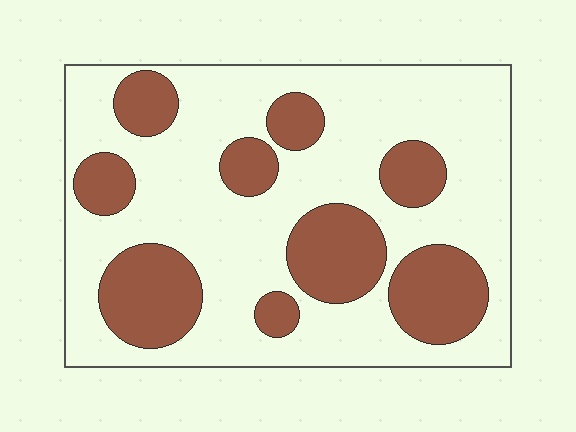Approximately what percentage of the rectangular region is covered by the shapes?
Approximately 30%.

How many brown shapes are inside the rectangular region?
9.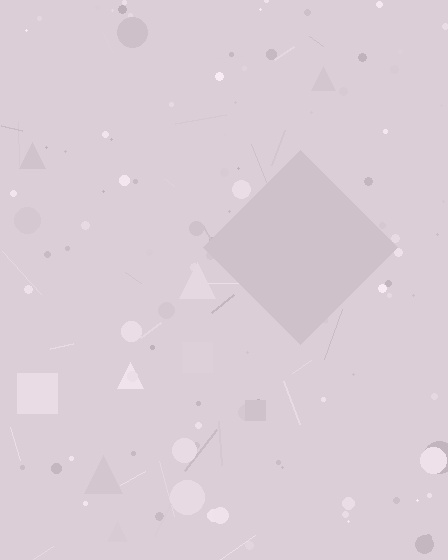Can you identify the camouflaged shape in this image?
The camouflaged shape is a diamond.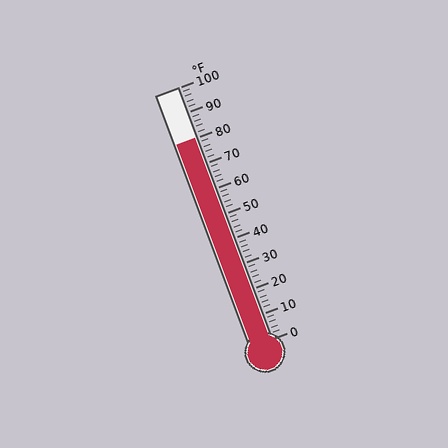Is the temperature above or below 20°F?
The temperature is above 20°F.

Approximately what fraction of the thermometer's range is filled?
The thermometer is filled to approximately 80% of its range.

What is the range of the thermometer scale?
The thermometer scale ranges from 0°F to 100°F.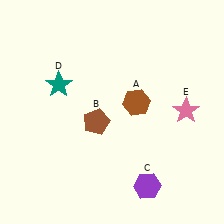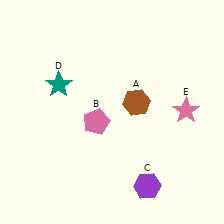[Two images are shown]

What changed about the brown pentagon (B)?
In Image 1, B is brown. In Image 2, it changed to pink.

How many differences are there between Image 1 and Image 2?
There is 1 difference between the two images.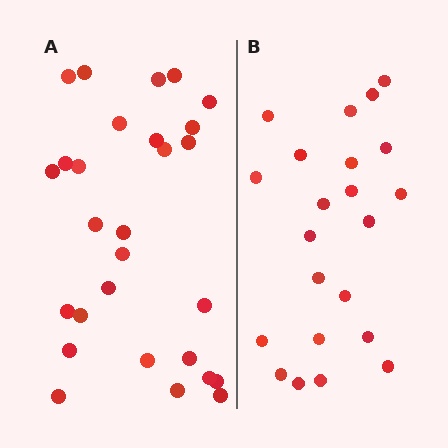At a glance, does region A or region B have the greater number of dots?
Region A (the left region) has more dots.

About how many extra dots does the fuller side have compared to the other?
Region A has about 6 more dots than region B.